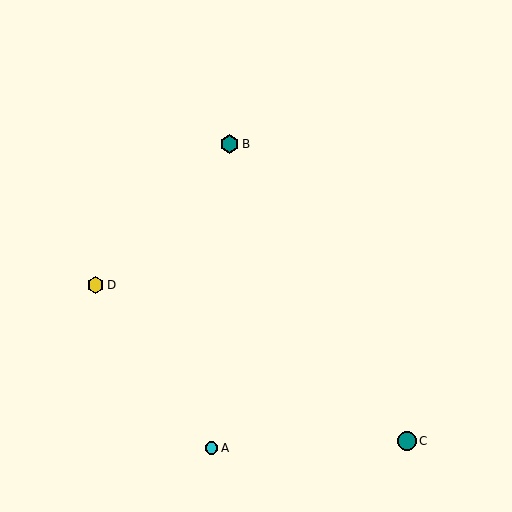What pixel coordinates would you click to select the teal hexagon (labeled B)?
Click at (230, 144) to select the teal hexagon B.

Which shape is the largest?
The teal circle (labeled C) is the largest.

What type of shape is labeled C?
Shape C is a teal circle.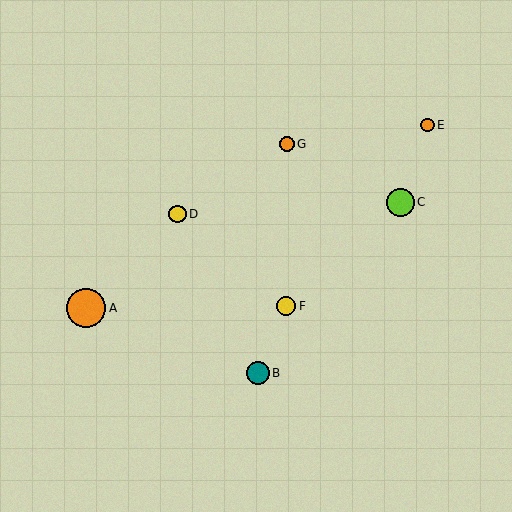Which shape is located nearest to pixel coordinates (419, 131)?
The orange circle (labeled E) at (428, 125) is nearest to that location.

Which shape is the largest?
The orange circle (labeled A) is the largest.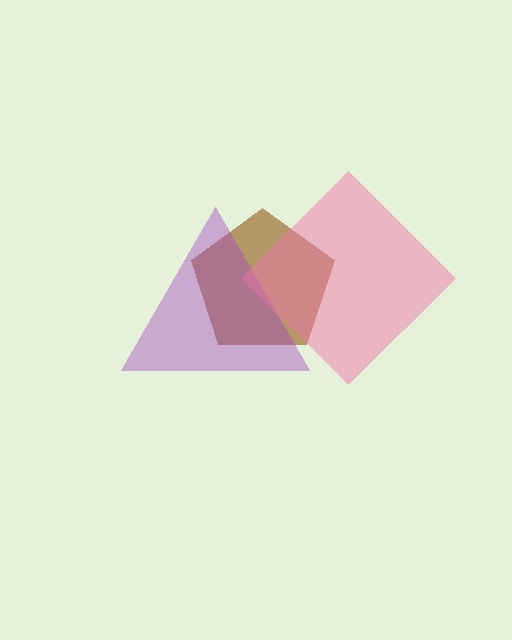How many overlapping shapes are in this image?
There are 3 overlapping shapes in the image.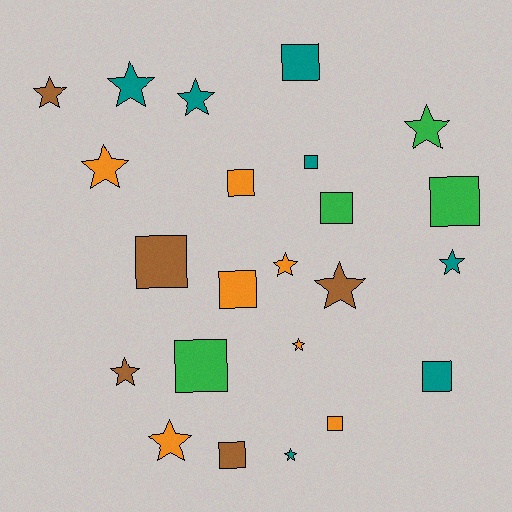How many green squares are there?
There are 3 green squares.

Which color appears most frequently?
Orange, with 7 objects.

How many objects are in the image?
There are 23 objects.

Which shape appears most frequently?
Star, with 12 objects.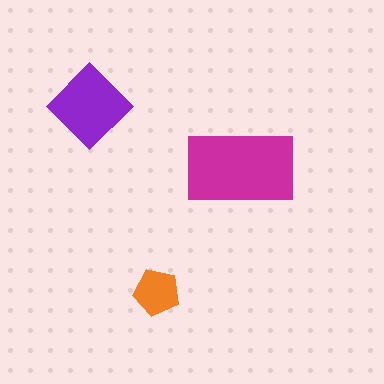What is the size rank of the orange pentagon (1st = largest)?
3rd.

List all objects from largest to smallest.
The magenta rectangle, the purple diamond, the orange pentagon.